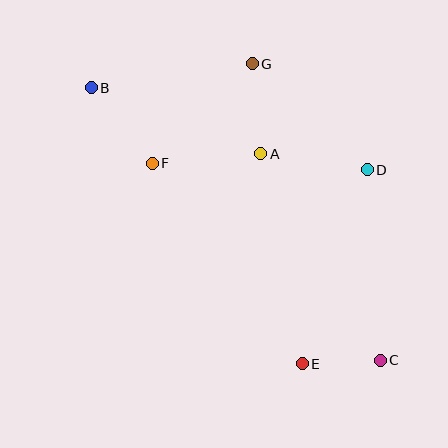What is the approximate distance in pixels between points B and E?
The distance between B and E is approximately 347 pixels.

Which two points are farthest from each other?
Points B and C are farthest from each other.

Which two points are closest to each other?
Points C and E are closest to each other.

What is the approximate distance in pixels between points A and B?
The distance between A and B is approximately 182 pixels.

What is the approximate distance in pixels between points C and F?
The distance between C and F is approximately 301 pixels.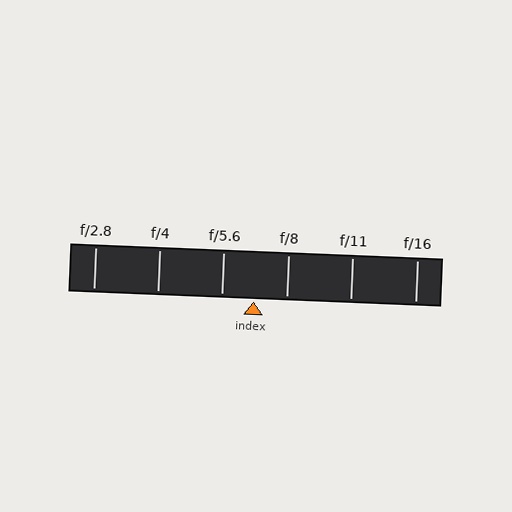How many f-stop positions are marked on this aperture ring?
There are 6 f-stop positions marked.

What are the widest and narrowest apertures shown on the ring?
The widest aperture shown is f/2.8 and the narrowest is f/16.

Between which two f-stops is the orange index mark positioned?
The index mark is between f/5.6 and f/8.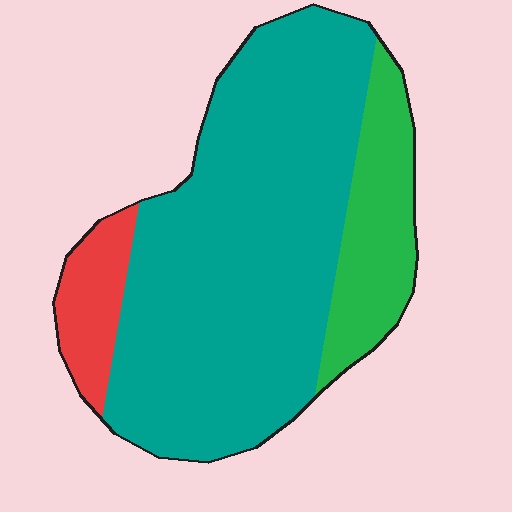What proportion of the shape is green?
Green covers 18% of the shape.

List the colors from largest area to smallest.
From largest to smallest: teal, green, red.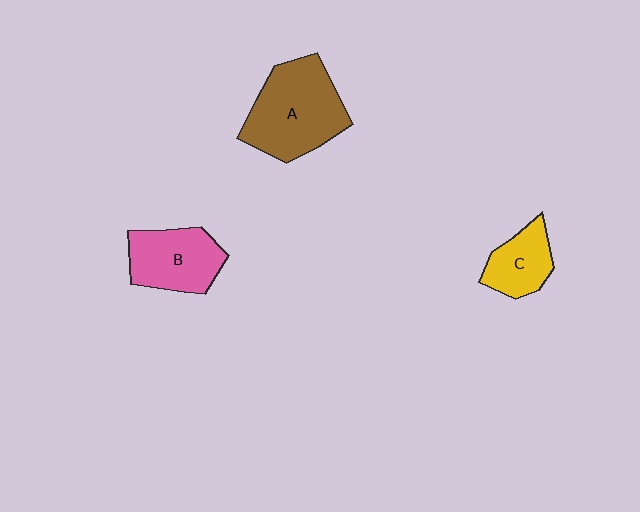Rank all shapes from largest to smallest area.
From largest to smallest: A (brown), B (pink), C (yellow).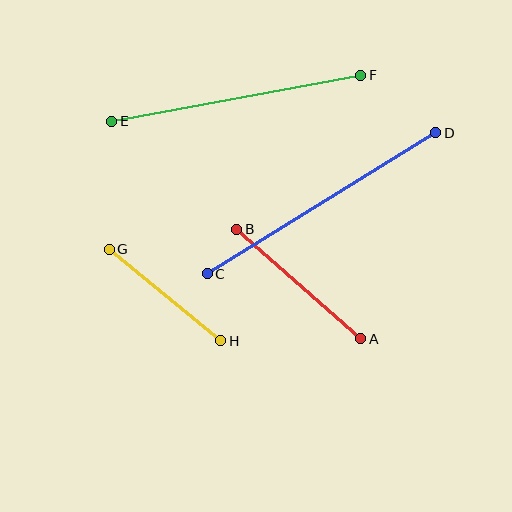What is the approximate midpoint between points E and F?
The midpoint is at approximately (236, 98) pixels.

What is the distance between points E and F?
The distance is approximately 253 pixels.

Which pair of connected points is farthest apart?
Points C and D are farthest apart.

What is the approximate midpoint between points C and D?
The midpoint is at approximately (321, 203) pixels.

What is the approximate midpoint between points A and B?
The midpoint is at approximately (299, 284) pixels.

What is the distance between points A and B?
The distance is approximately 165 pixels.